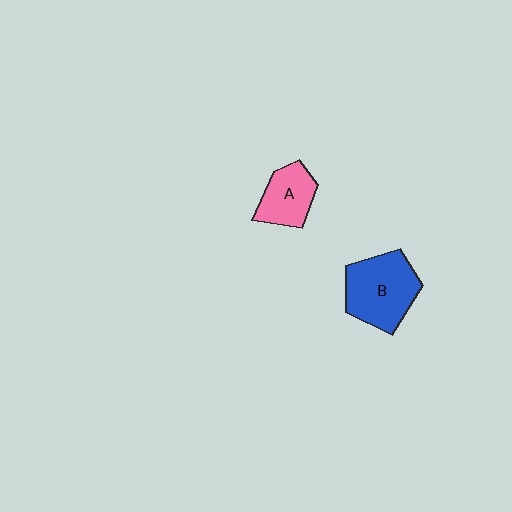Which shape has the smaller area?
Shape A (pink).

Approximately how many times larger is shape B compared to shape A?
Approximately 1.6 times.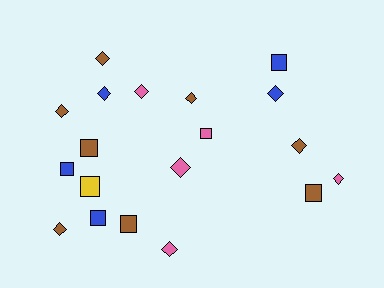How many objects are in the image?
There are 19 objects.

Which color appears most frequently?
Brown, with 8 objects.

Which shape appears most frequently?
Diamond, with 11 objects.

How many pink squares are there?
There is 1 pink square.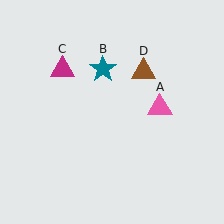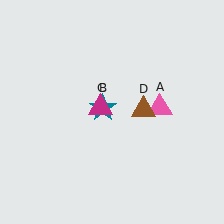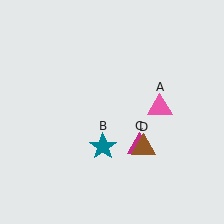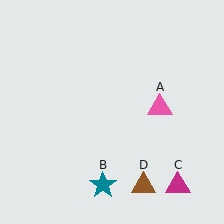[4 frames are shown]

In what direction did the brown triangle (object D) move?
The brown triangle (object D) moved down.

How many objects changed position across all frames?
3 objects changed position: teal star (object B), magenta triangle (object C), brown triangle (object D).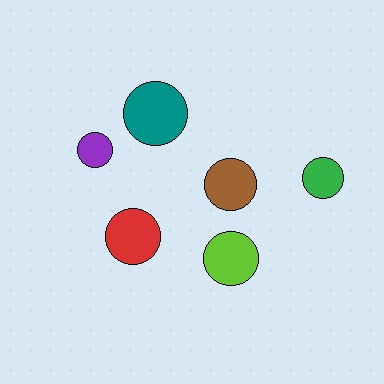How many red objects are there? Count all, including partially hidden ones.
There is 1 red object.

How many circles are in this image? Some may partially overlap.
There are 6 circles.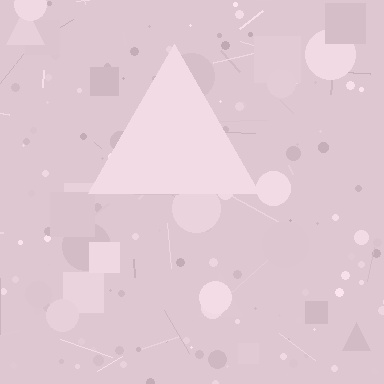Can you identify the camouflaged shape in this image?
The camouflaged shape is a triangle.